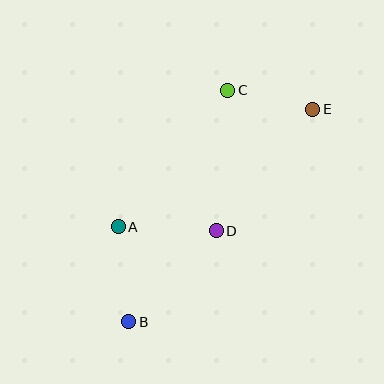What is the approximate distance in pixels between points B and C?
The distance between B and C is approximately 252 pixels.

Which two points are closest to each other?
Points C and E are closest to each other.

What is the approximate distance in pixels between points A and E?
The distance between A and E is approximately 227 pixels.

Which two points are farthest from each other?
Points B and E are farthest from each other.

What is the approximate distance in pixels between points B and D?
The distance between B and D is approximately 126 pixels.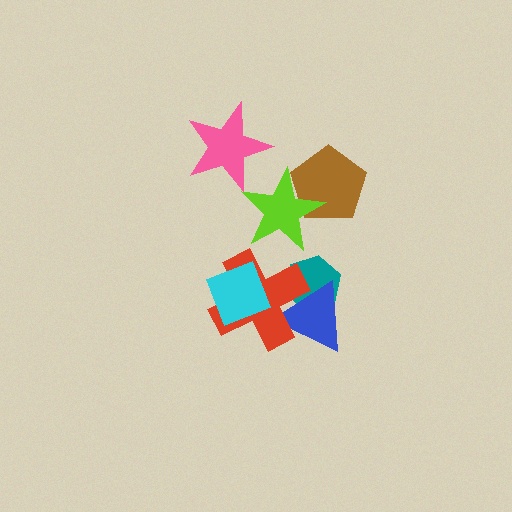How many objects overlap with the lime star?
1 object overlaps with the lime star.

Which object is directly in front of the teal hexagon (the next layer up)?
The blue triangle is directly in front of the teal hexagon.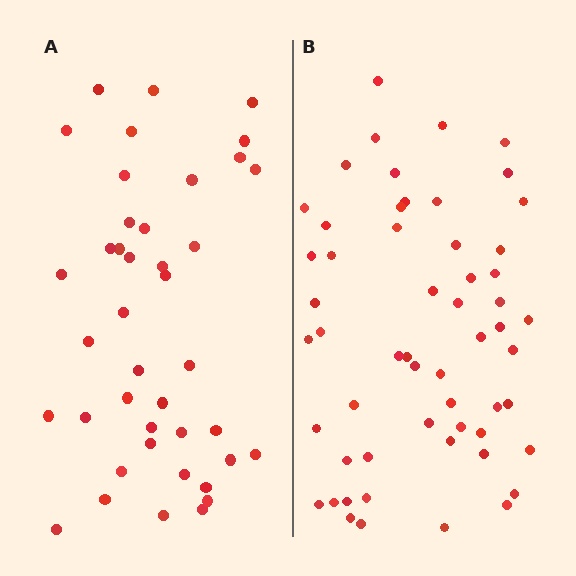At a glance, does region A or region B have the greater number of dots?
Region B (the right region) has more dots.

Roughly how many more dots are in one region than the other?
Region B has approximately 15 more dots than region A.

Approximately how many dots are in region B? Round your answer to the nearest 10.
About 60 dots. (The exact count is 56, which rounds to 60.)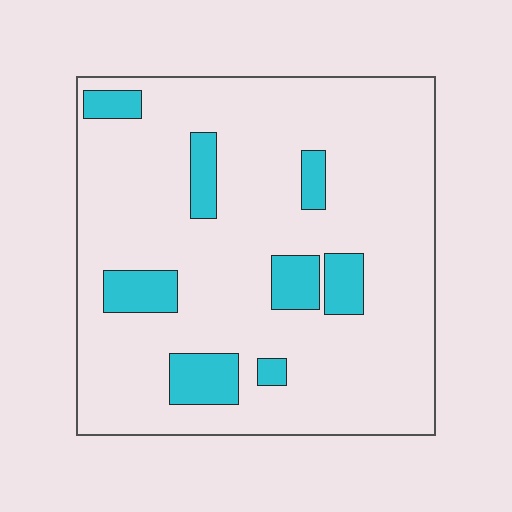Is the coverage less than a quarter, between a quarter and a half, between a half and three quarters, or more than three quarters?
Less than a quarter.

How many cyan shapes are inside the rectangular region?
8.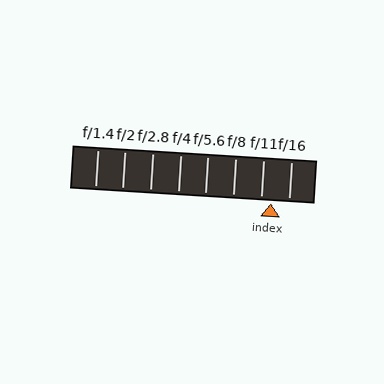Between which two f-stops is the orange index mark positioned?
The index mark is between f/11 and f/16.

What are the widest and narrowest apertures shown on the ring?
The widest aperture shown is f/1.4 and the narrowest is f/16.